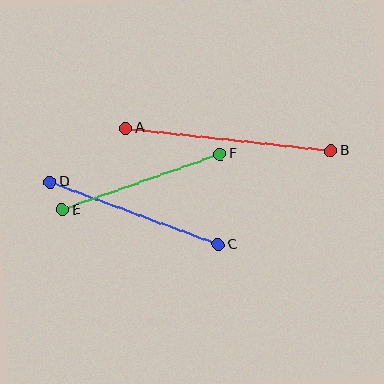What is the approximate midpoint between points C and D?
The midpoint is at approximately (134, 213) pixels.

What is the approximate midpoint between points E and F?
The midpoint is at approximately (141, 182) pixels.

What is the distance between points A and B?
The distance is approximately 207 pixels.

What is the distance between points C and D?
The distance is approximately 179 pixels.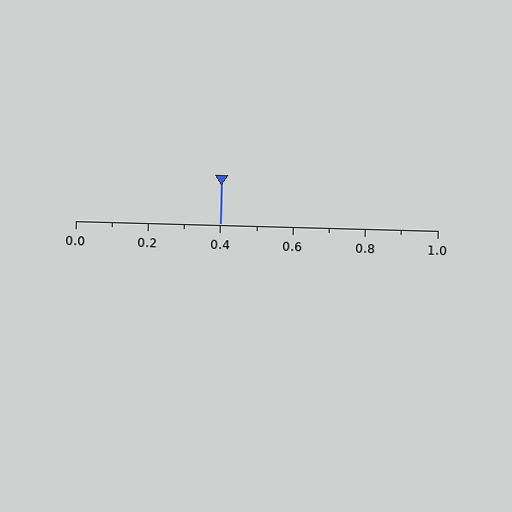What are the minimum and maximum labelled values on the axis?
The axis runs from 0.0 to 1.0.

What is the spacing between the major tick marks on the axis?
The major ticks are spaced 0.2 apart.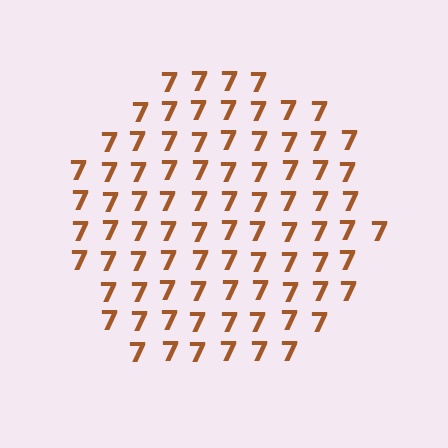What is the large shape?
The large shape is a circle.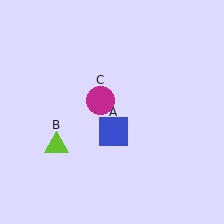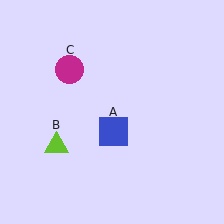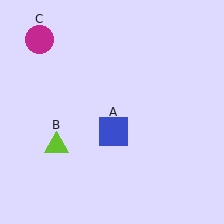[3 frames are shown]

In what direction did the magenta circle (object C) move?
The magenta circle (object C) moved up and to the left.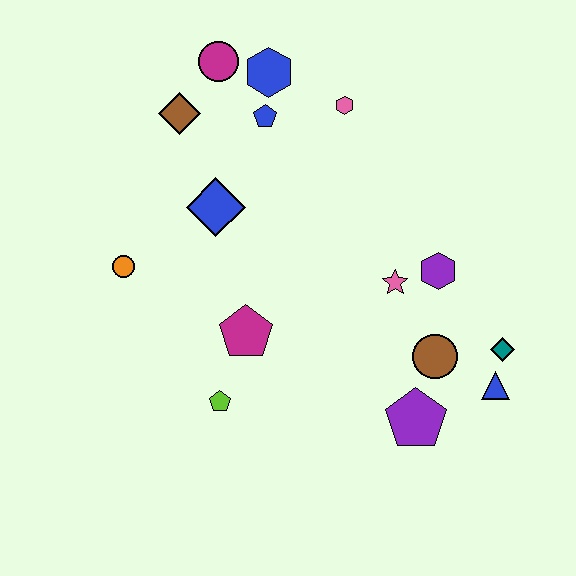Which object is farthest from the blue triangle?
The magenta circle is farthest from the blue triangle.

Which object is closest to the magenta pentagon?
The lime pentagon is closest to the magenta pentagon.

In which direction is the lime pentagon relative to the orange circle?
The lime pentagon is below the orange circle.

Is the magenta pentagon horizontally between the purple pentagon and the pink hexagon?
No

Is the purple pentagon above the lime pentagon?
No